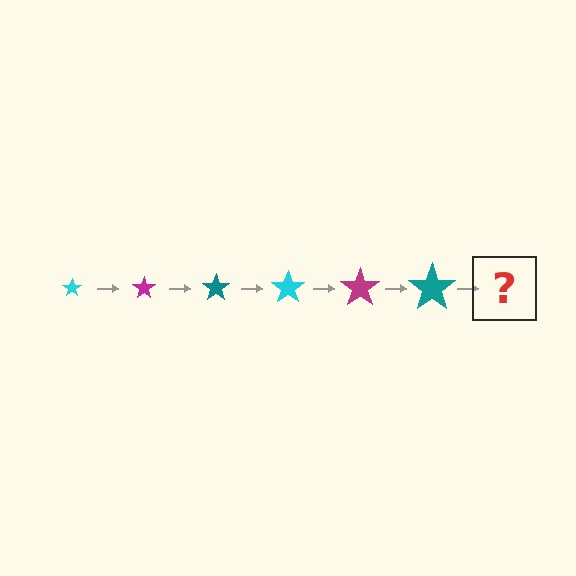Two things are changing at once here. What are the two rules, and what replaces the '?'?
The two rules are that the star grows larger each step and the color cycles through cyan, magenta, and teal. The '?' should be a cyan star, larger than the previous one.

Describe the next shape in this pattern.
It should be a cyan star, larger than the previous one.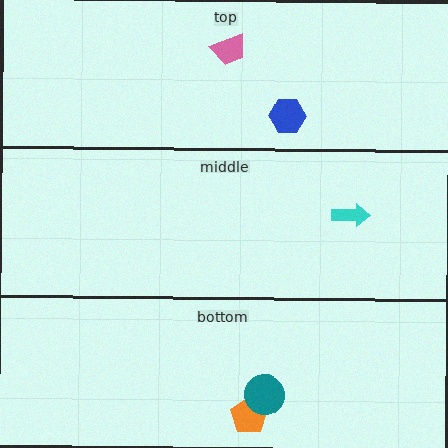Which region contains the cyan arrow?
The middle region.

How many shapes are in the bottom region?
2.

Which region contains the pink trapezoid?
The top region.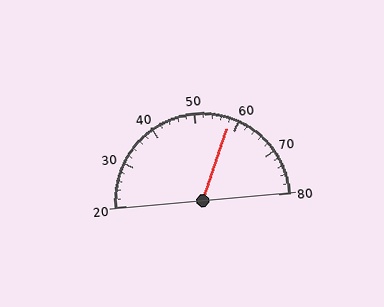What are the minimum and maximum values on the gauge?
The gauge ranges from 20 to 80.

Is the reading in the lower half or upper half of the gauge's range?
The reading is in the upper half of the range (20 to 80).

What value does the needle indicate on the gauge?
The needle indicates approximately 58.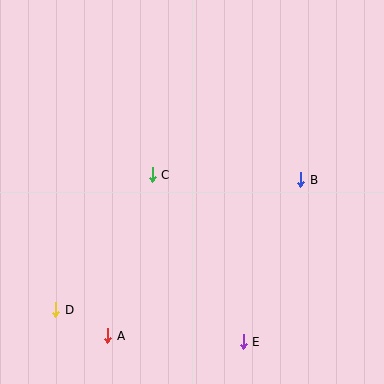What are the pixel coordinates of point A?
Point A is at (108, 336).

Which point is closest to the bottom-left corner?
Point D is closest to the bottom-left corner.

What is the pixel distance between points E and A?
The distance between E and A is 136 pixels.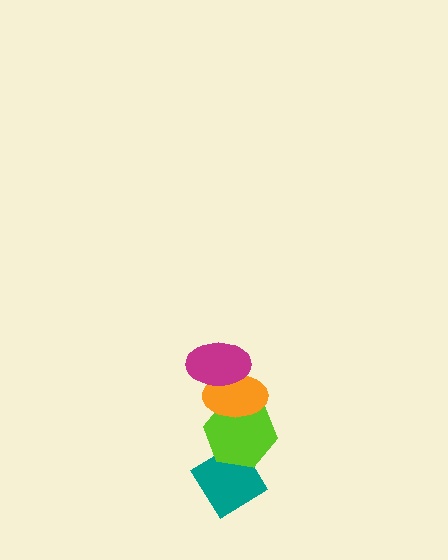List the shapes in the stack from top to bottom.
From top to bottom: the magenta ellipse, the orange ellipse, the lime hexagon, the teal diamond.